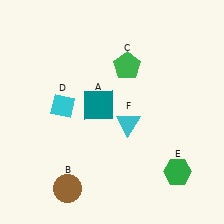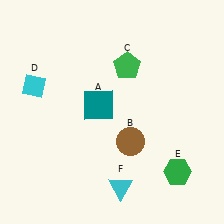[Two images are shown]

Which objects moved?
The objects that moved are: the brown circle (B), the cyan diamond (D), the cyan triangle (F).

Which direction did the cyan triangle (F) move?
The cyan triangle (F) moved down.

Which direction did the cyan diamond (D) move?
The cyan diamond (D) moved left.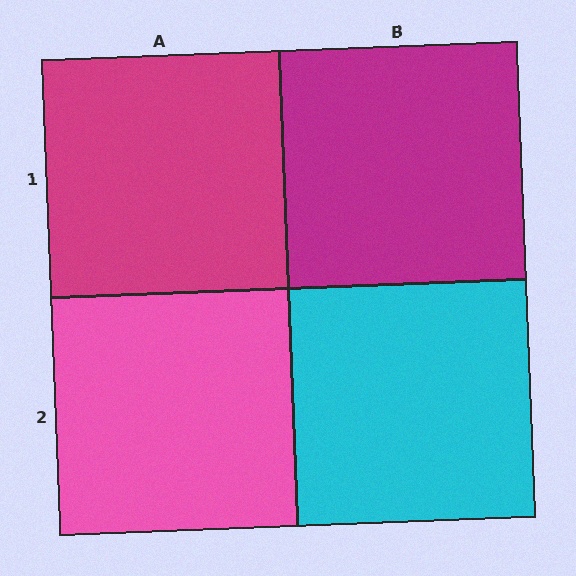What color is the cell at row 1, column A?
Magenta.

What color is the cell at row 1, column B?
Magenta.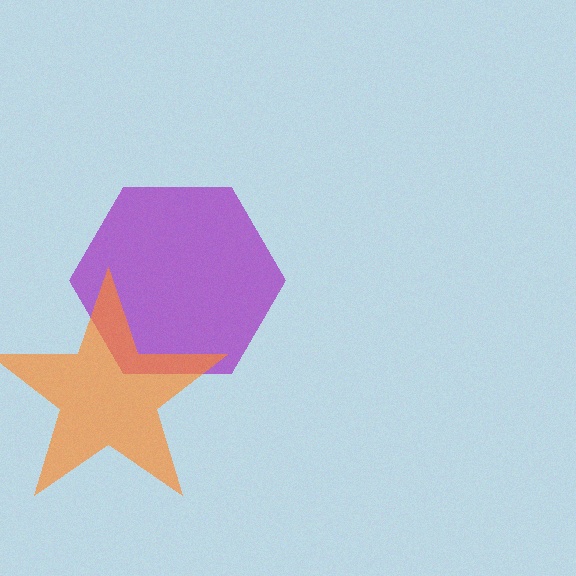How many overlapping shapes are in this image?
There are 2 overlapping shapes in the image.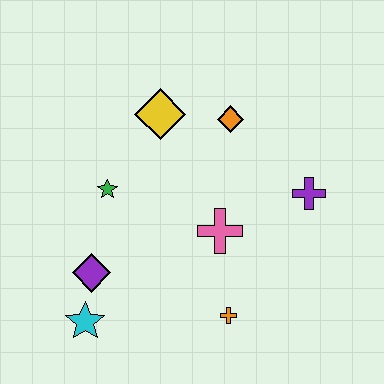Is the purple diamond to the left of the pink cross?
Yes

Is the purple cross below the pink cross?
No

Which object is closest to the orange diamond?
The yellow diamond is closest to the orange diamond.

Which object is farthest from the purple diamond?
The purple cross is farthest from the purple diamond.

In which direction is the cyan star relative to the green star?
The cyan star is below the green star.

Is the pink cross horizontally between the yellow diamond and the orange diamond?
Yes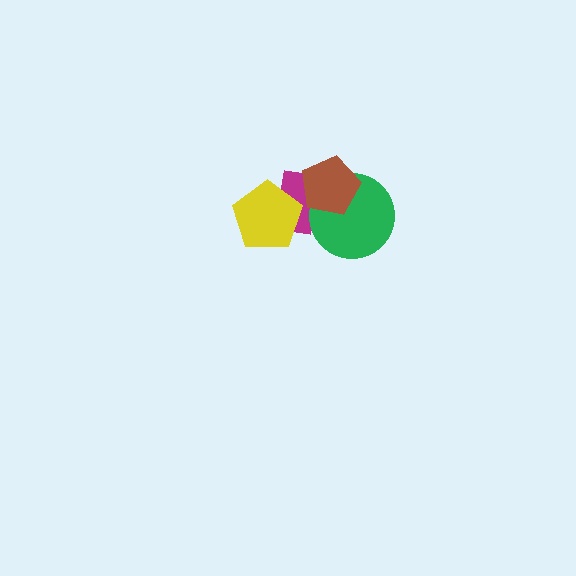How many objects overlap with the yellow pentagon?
1 object overlaps with the yellow pentagon.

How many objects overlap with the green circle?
2 objects overlap with the green circle.